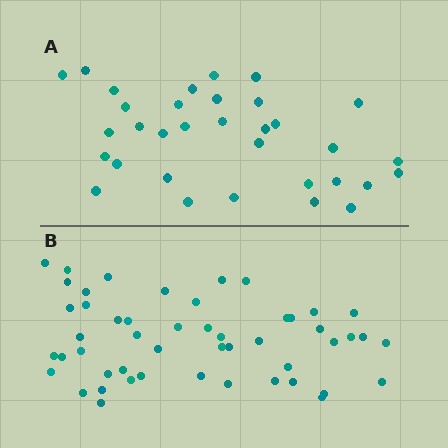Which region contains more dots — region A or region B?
Region B (the bottom region) has more dots.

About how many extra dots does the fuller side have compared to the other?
Region B has approximately 15 more dots than region A.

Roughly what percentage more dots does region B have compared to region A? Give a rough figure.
About 50% more.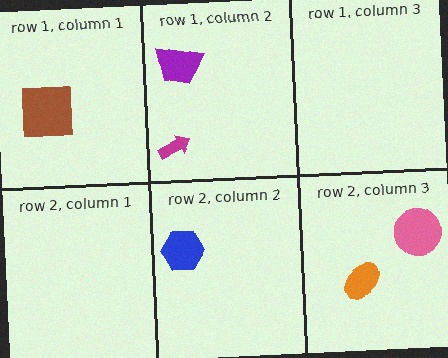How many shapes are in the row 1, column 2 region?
2.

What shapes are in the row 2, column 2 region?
The blue hexagon.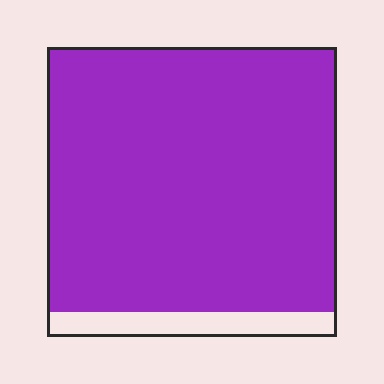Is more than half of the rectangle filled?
Yes.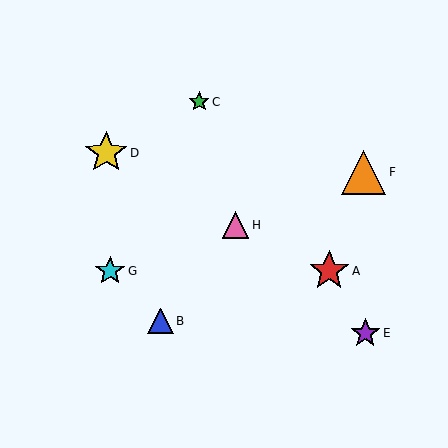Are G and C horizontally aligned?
No, G is at y≈271 and C is at y≈102.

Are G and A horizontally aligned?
Yes, both are at y≈271.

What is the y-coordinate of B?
Object B is at y≈321.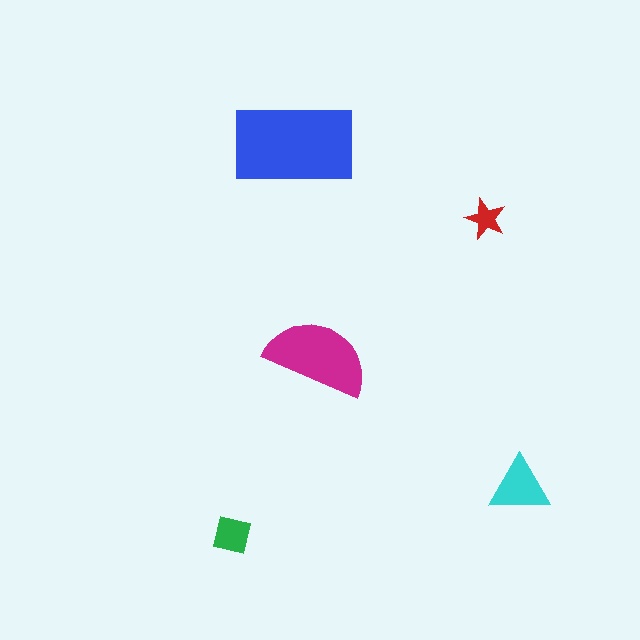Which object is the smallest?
The red star.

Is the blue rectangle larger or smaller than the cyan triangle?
Larger.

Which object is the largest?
The blue rectangle.